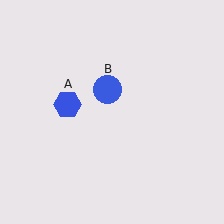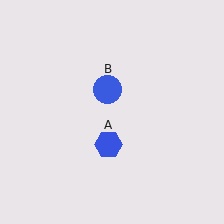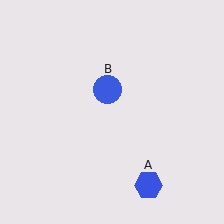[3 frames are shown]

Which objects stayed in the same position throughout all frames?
Blue circle (object B) remained stationary.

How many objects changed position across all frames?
1 object changed position: blue hexagon (object A).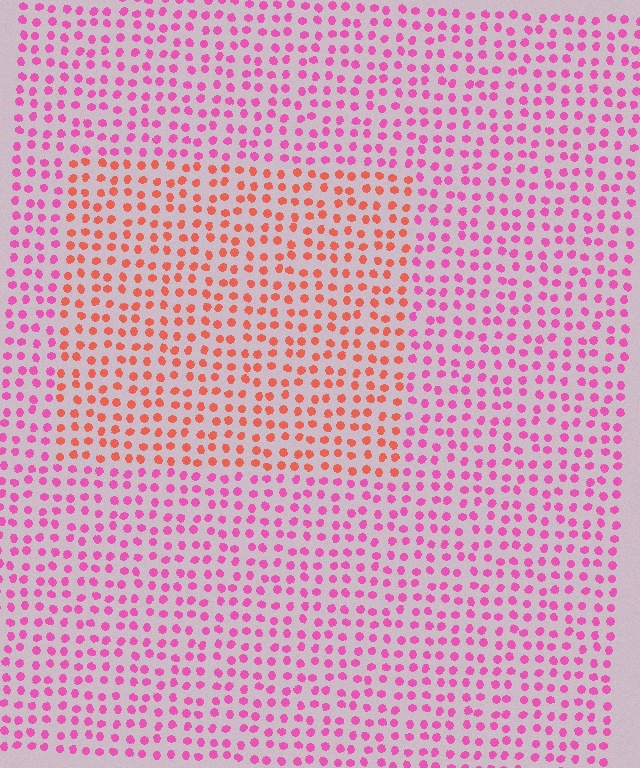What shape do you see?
I see a rectangle.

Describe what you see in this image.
The image is filled with small pink elements in a uniform arrangement. A rectangle-shaped region is visible where the elements are tinted to a slightly different hue, forming a subtle color boundary.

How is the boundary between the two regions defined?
The boundary is defined purely by a slight shift in hue (about 44 degrees). Spacing, size, and orientation are identical on both sides.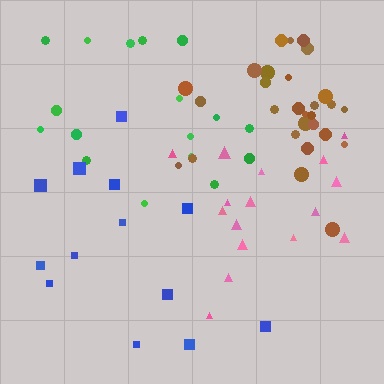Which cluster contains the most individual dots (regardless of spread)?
Brown (28).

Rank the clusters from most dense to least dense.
brown, pink, green, blue.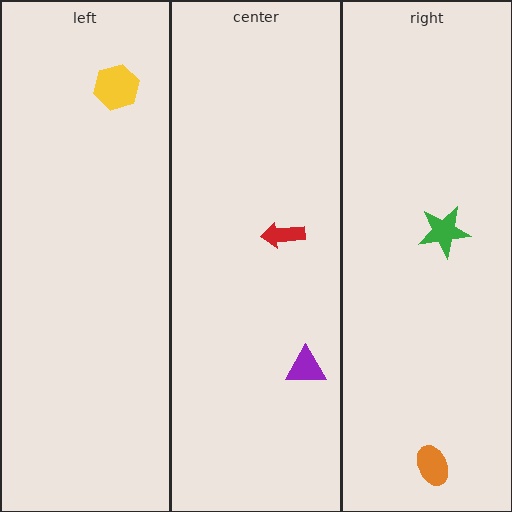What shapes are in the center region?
The red arrow, the purple triangle.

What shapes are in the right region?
The orange ellipse, the green star.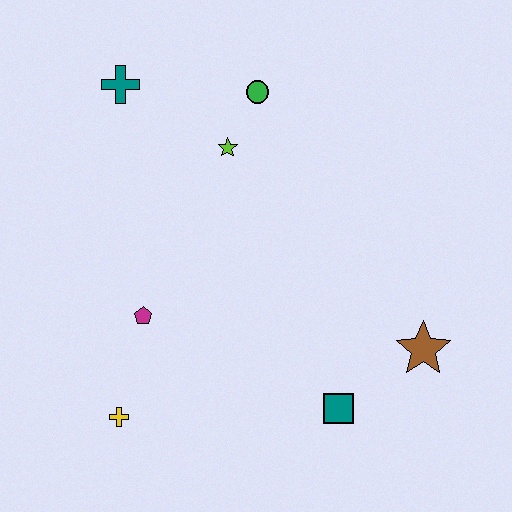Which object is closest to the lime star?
The green circle is closest to the lime star.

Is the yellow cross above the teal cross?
No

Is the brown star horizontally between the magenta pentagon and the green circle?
No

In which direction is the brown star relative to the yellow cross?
The brown star is to the right of the yellow cross.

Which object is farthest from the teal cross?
The brown star is farthest from the teal cross.